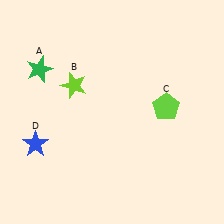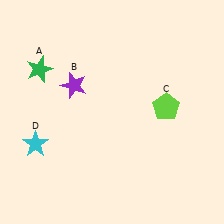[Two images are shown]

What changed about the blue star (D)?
In Image 1, D is blue. In Image 2, it changed to cyan.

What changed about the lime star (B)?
In Image 1, B is lime. In Image 2, it changed to purple.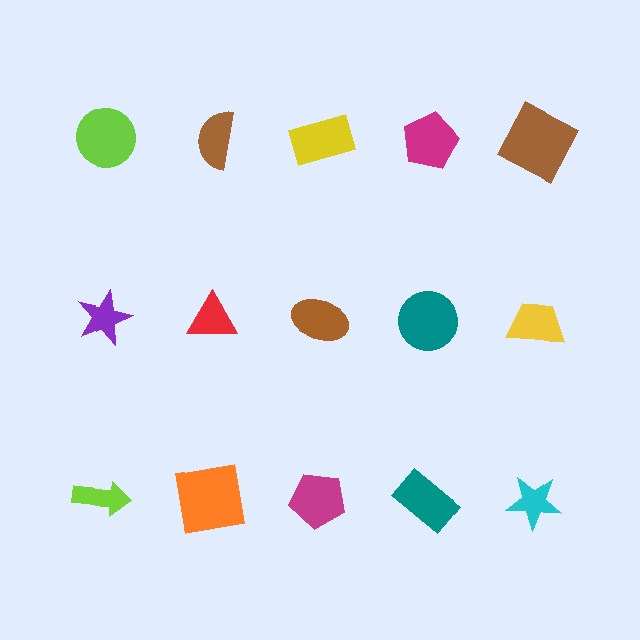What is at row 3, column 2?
An orange square.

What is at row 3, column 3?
A magenta pentagon.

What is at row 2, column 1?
A purple star.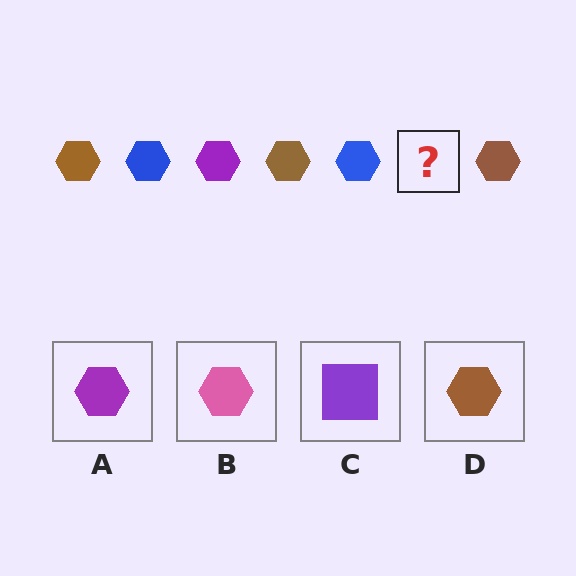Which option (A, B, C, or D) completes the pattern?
A.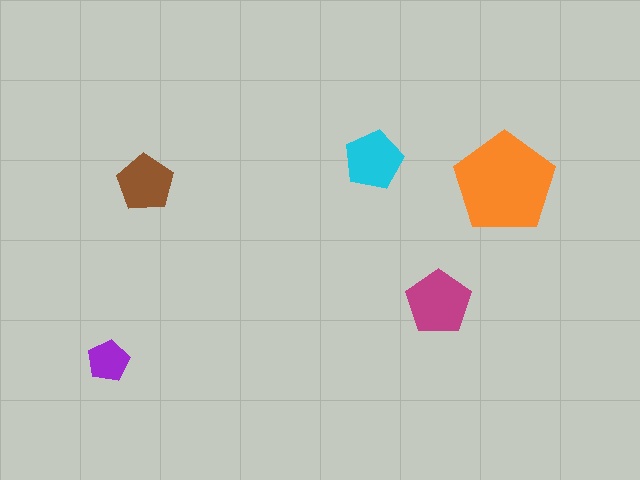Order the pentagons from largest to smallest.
the orange one, the magenta one, the cyan one, the brown one, the purple one.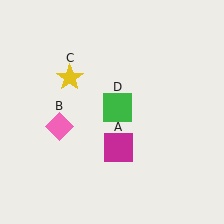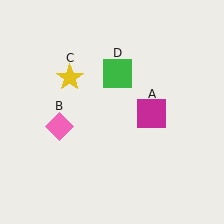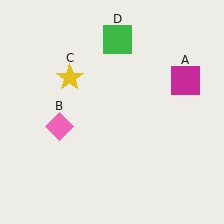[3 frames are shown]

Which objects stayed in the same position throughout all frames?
Pink diamond (object B) and yellow star (object C) remained stationary.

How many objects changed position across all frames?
2 objects changed position: magenta square (object A), green square (object D).